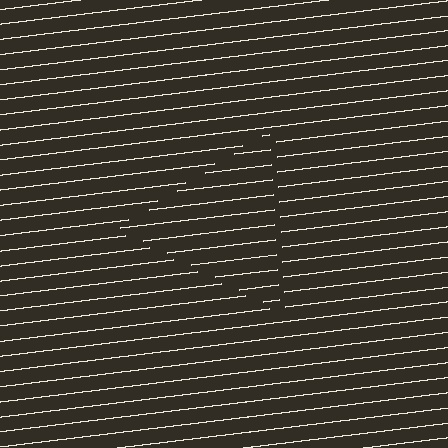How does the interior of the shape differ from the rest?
The interior of the shape contains the same grating, shifted by half a period — the contour is defined by the phase discontinuity where line-ends from the inner and outer gratings abut.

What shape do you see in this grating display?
An illusory triangle. The interior of the shape contains the same grating, shifted by half a period — the contour is defined by the phase discontinuity where line-ends from the inner and outer gratings abut.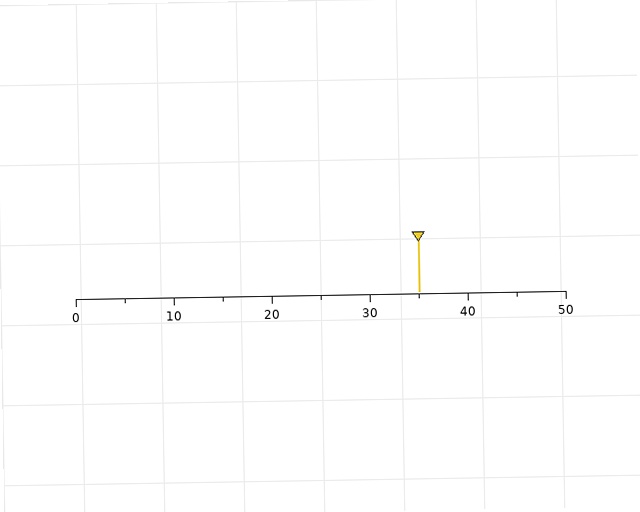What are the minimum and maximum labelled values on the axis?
The axis runs from 0 to 50.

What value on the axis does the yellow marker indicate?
The marker indicates approximately 35.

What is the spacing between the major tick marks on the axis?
The major ticks are spaced 10 apart.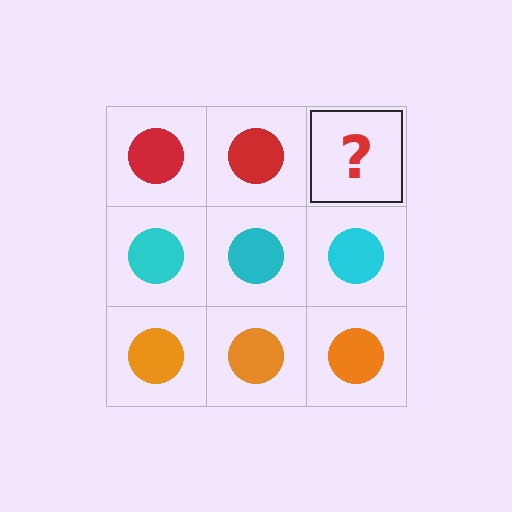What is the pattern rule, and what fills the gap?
The rule is that each row has a consistent color. The gap should be filled with a red circle.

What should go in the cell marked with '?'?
The missing cell should contain a red circle.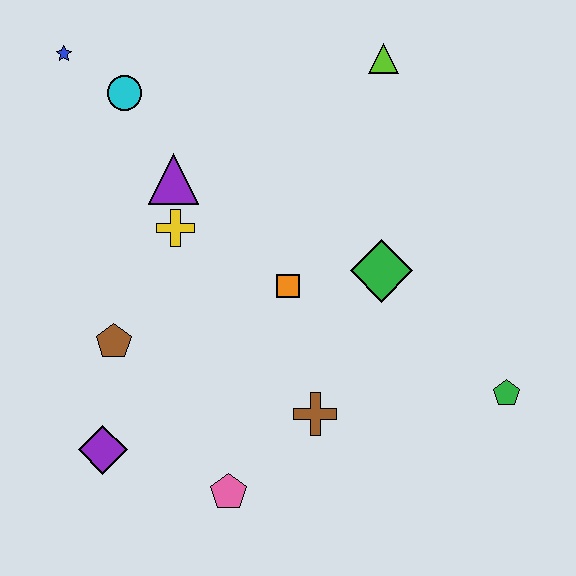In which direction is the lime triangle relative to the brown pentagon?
The lime triangle is above the brown pentagon.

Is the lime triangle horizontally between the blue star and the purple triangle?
No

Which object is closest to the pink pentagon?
The brown cross is closest to the pink pentagon.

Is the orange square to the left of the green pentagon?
Yes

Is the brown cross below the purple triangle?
Yes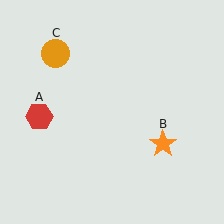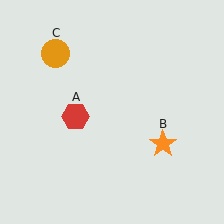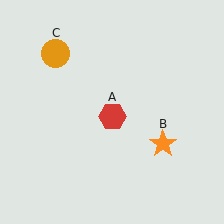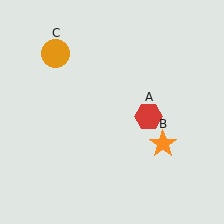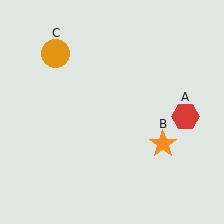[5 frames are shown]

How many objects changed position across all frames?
1 object changed position: red hexagon (object A).